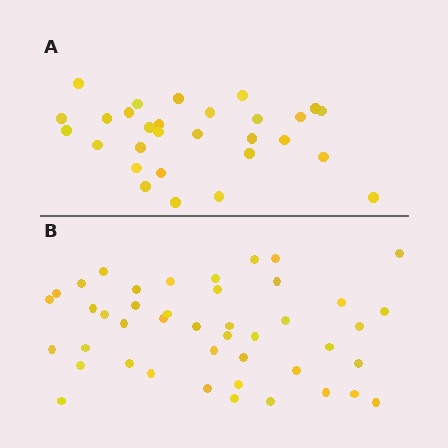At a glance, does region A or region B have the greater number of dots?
Region B (the bottom region) has more dots.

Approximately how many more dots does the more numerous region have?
Region B has approximately 15 more dots than region A.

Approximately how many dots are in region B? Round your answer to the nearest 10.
About 40 dots. (The exact count is 44, which rounds to 40.)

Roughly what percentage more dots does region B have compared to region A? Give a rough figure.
About 50% more.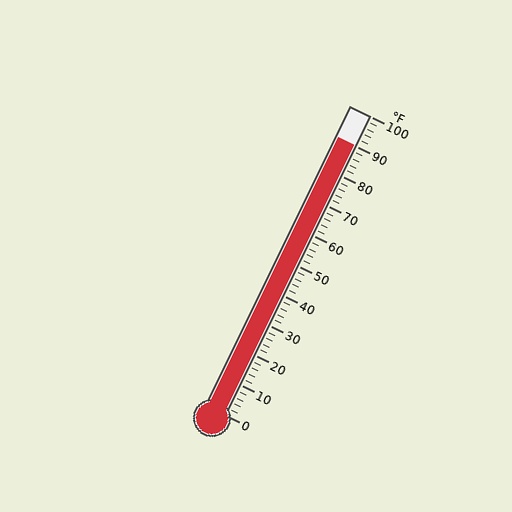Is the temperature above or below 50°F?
The temperature is above 50°F.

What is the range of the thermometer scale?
The thermometer scale ranges from 0°F to 100°F.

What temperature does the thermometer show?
The thermometer shows approximately 90°F.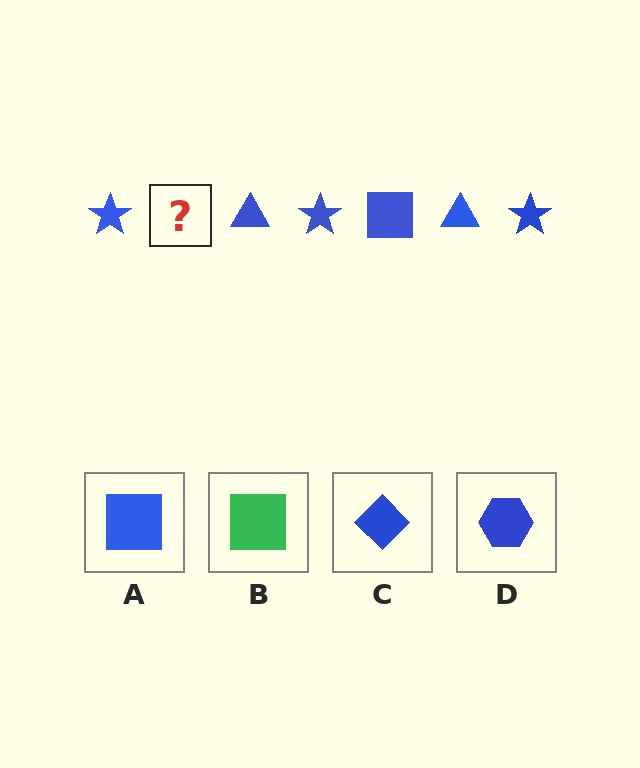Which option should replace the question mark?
Option A.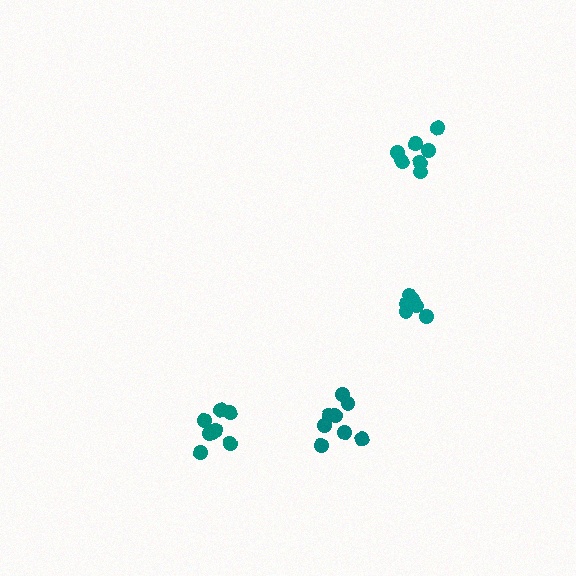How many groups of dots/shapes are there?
There are 4 groups.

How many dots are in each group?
Group 1: 7 dots, Group 2: 6 dots, Group 3: 8 dots, Group 4: 8 dots (29 total).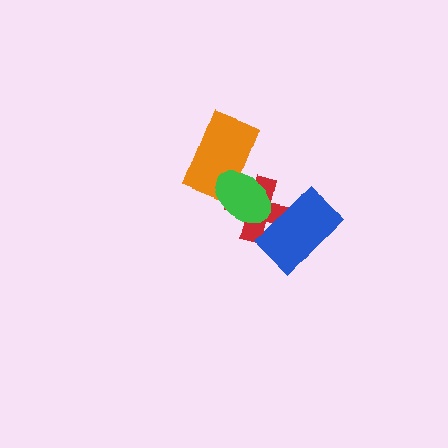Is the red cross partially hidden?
Yes, it is partially covered by another shape.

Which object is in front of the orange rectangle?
The green ellipse is in front of the orange rectangle.